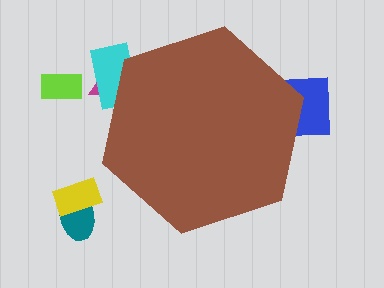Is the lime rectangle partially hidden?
No, the lime rectangle is fully visible.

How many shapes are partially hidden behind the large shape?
3 shapes are partially hidden.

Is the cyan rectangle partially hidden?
Yes, the cyan rectangle is partially hidden behind the brown hexagon.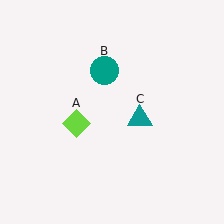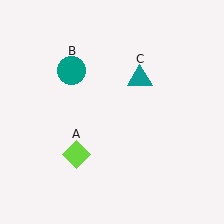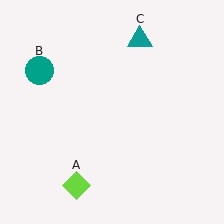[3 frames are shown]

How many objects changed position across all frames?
3 objects changed position: lime diamond (object A), teal circle (object B), teal triangle (object C).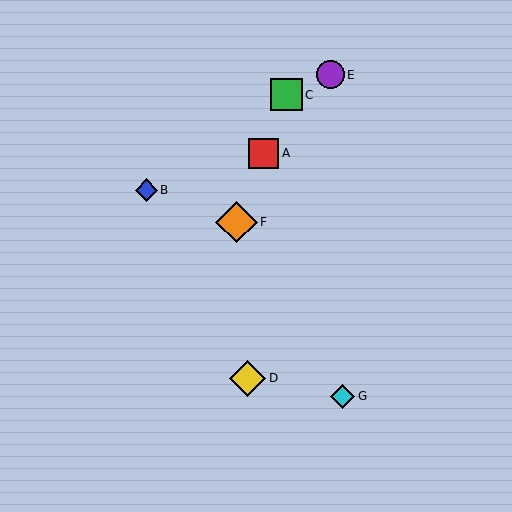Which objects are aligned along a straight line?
Objects A, C, F are aligned along a straight line.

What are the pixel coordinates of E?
Object E is at (331, 75).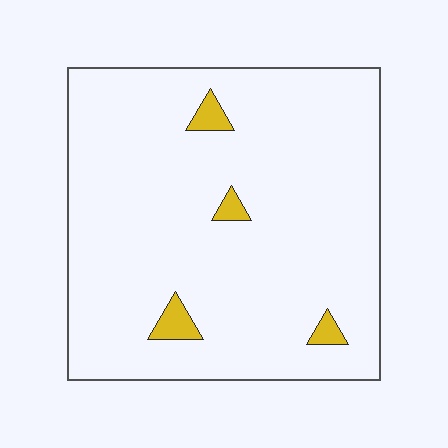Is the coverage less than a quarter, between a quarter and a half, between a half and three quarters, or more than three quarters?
Less than a quarter.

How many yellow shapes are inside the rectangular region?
4.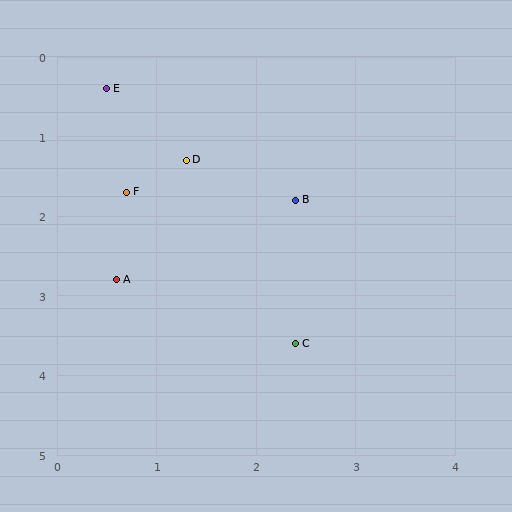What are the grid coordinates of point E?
Point E is at approximately (0.5, 0.4).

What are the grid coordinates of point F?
Point F is at approximately (0.7, 1.7).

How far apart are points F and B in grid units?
Points F and B are about 1.7 grid units apart.